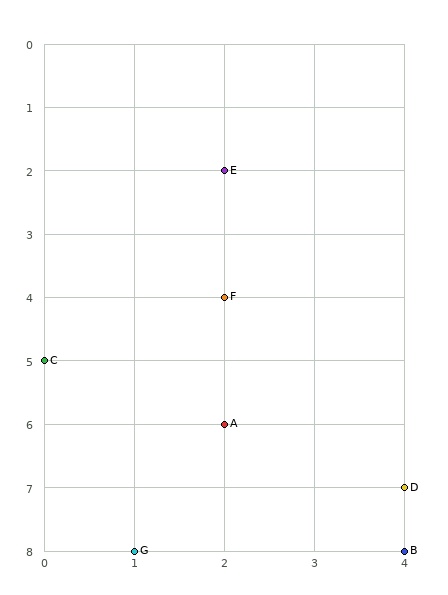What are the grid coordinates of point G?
Point G is at grid coordinates (1, 8).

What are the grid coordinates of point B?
Point B is at grid coordinates (4, 8).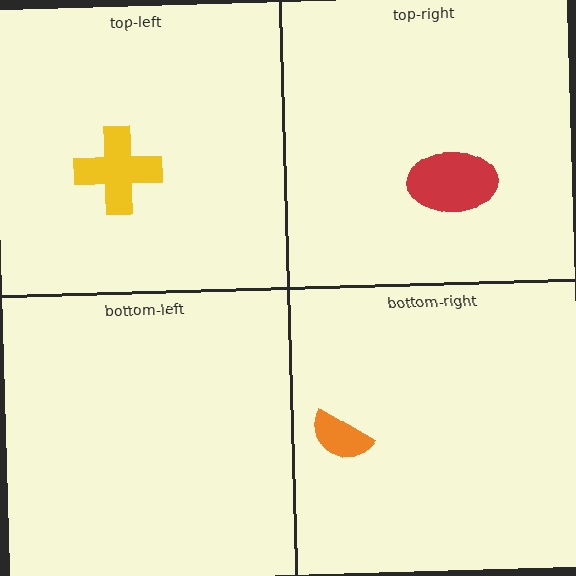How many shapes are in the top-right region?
1.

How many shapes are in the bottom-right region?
1.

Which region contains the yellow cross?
The top-left region.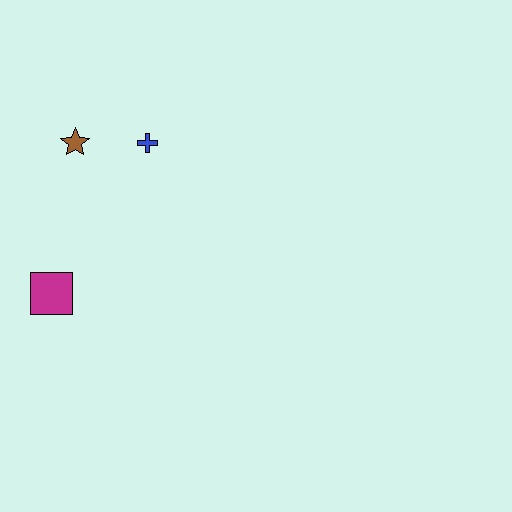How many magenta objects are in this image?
There is 1 magenta object.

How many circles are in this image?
There are no circles.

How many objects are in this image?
There are 3 objects.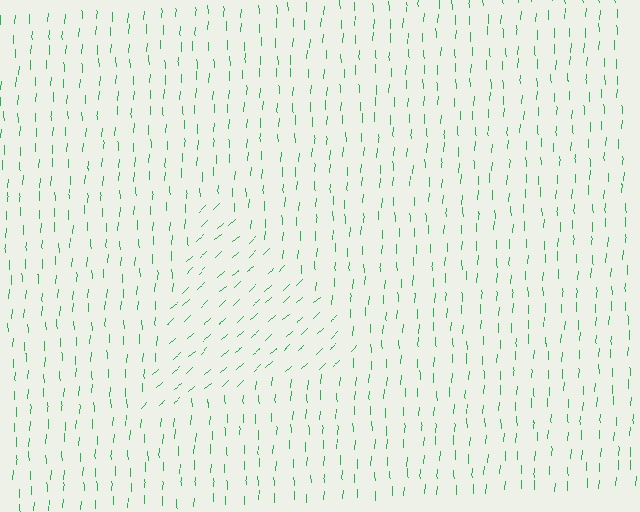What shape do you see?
I see a triangle.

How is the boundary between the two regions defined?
The boundary is defined purely by a change in line orientation (approximately 45 degrees difference). All lines are the same color and thickness.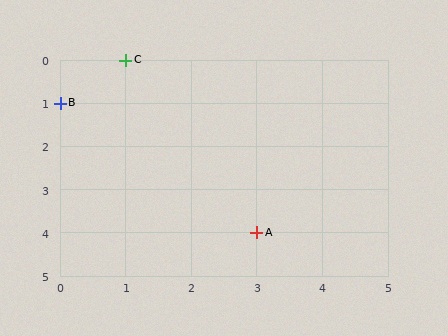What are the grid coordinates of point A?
Point A is at grid coordinates (3, 4).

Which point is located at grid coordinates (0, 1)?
Point B is at (0, 1).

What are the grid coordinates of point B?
Point B is at grid coordinates (0, 1).